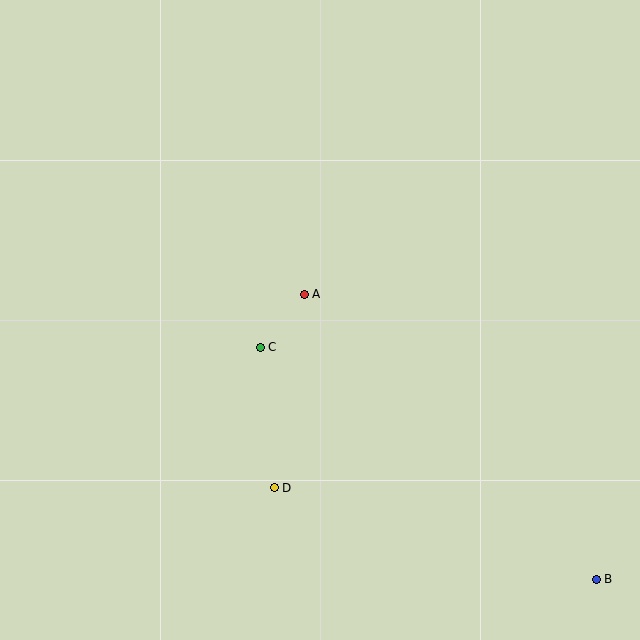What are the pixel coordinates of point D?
Point D is at (274, 488).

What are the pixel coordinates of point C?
Point C is at (260, 347).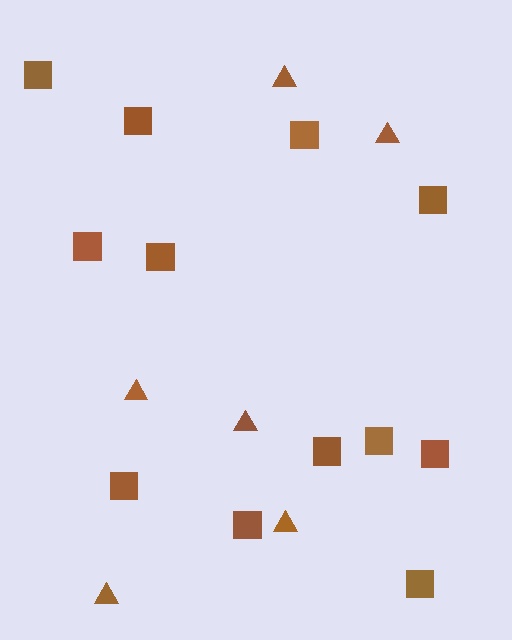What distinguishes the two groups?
There are 2 groups: one group of squares (12) and one group of triangles (6).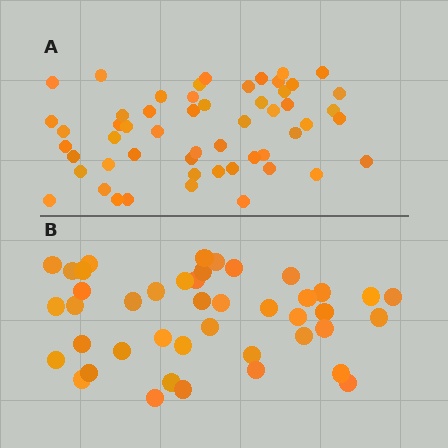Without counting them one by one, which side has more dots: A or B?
Region A (the top region) has more dots.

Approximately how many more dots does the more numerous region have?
Region A has roughly 12 or so more dots than region B.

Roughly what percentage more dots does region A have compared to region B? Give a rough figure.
About 25% more.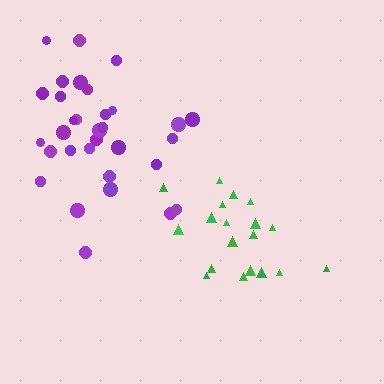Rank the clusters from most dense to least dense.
green, purple.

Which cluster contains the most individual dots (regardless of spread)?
Purple (32).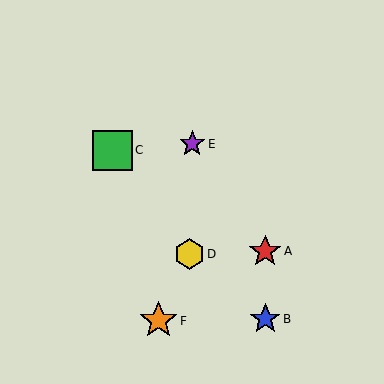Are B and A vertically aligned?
Yes, both are at x≈265.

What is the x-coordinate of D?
Object D is at x≈189.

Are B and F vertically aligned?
No, B is at x≈265 and F is at x≈159.